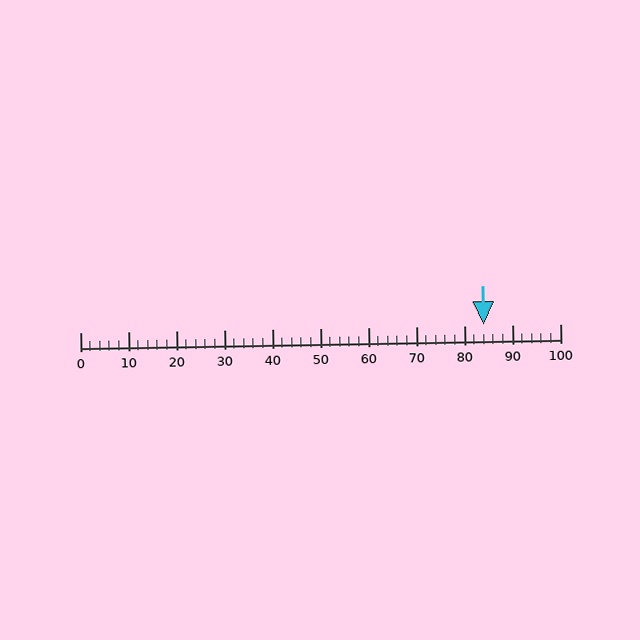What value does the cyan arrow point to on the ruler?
The cyan arrow points to approximately 84.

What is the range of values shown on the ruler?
The ruler shows values from 0 to 100.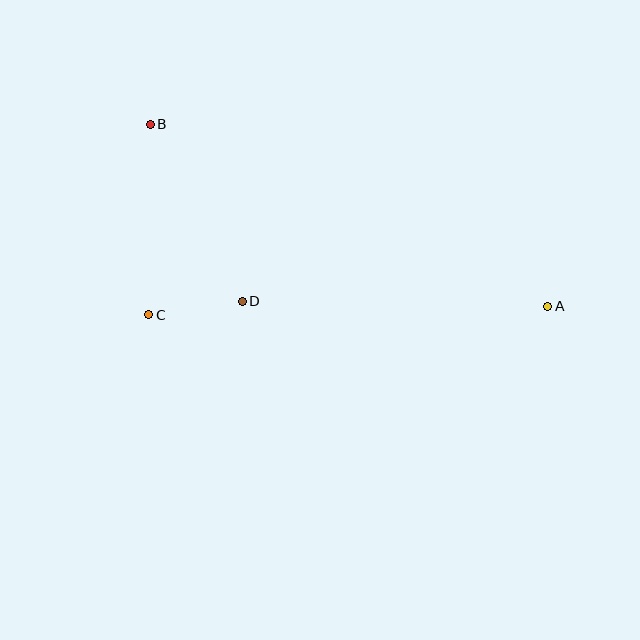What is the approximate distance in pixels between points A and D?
The distance between A and D is approximately 305 pixels.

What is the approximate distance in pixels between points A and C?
The distance between A and C is approximately 399 pixels.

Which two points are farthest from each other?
Points A and B are farthest from each other.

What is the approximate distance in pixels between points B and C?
The distance between B and C is approximately 191 pixels.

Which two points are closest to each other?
Points C and D are closest to each other.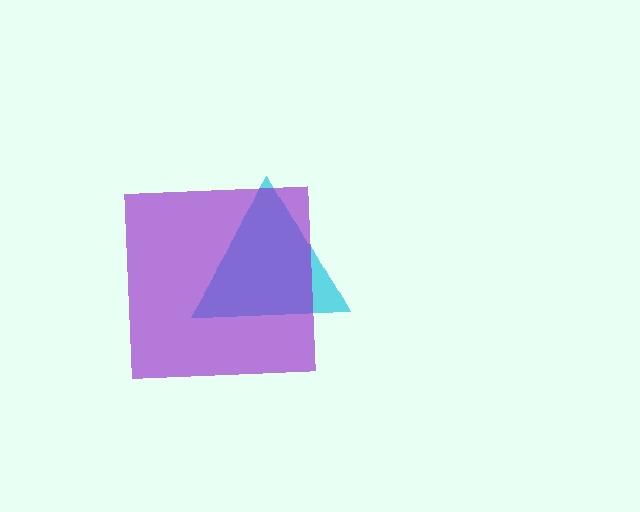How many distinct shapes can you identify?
There are 2 distinct shapes: a cyan triangle, a purple square.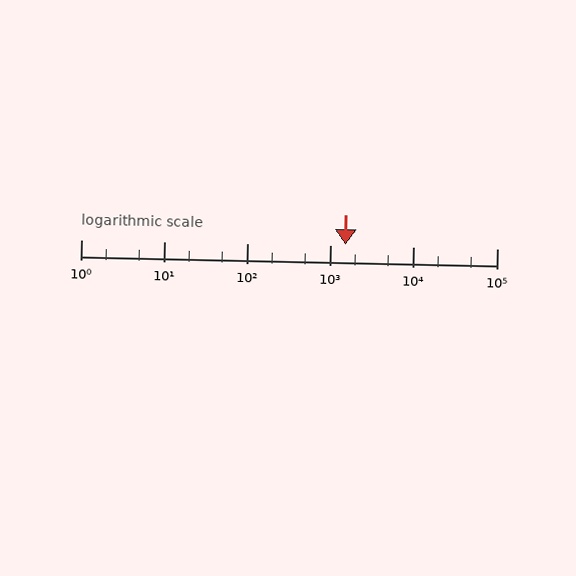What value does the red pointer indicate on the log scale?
The pointer indicates approximately 1500.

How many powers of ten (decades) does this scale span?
The scale spans 5 decades, from 1 to 100000.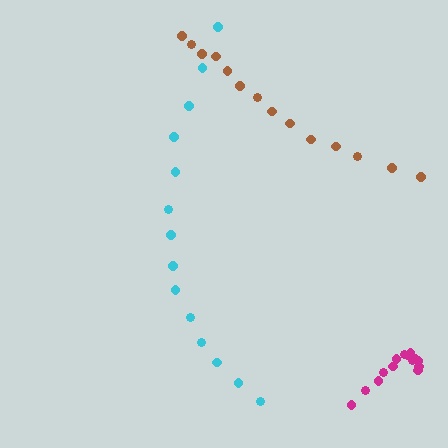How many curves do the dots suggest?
There are 3 distinct paths.